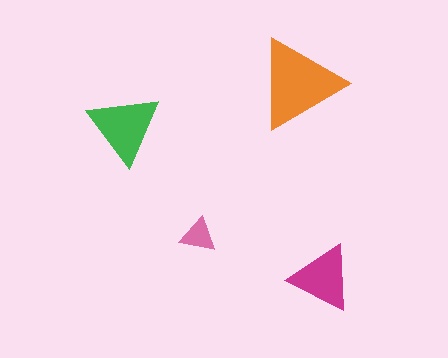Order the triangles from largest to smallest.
the orange one, the green one, the magenta one, the pink one.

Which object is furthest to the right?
The magenta triangle is rightmost.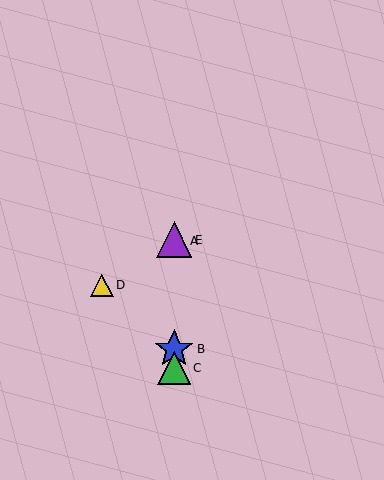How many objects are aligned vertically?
4 objects (A, B, C, E) are aligned vertically.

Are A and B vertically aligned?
Yes, both are at x≈174.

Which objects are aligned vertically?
Objects A, B, C, E are aligned vertically.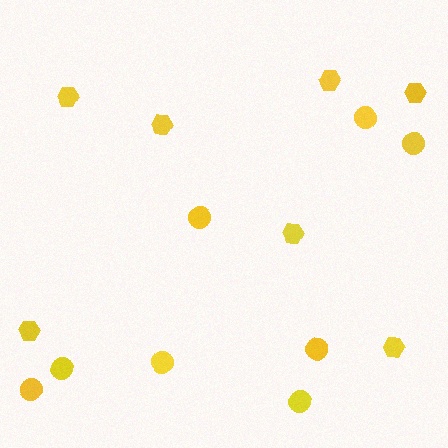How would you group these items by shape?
There are 2 groups: one group of circles (8) and one group of hexagons (7).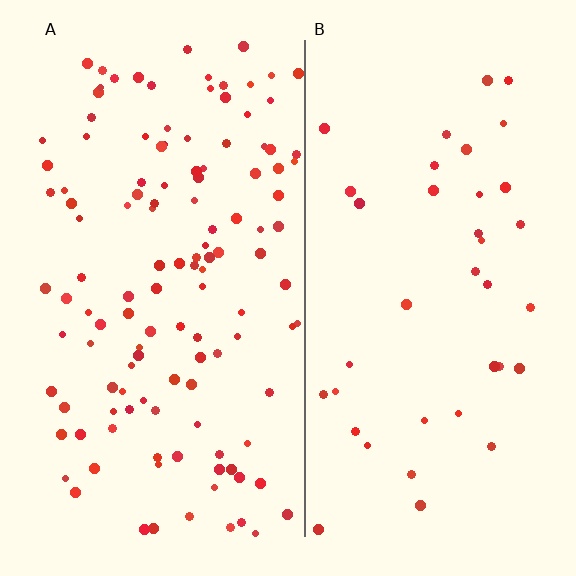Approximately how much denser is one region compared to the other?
Approximately 3.2× — region A over region B.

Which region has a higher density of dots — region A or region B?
A (the left).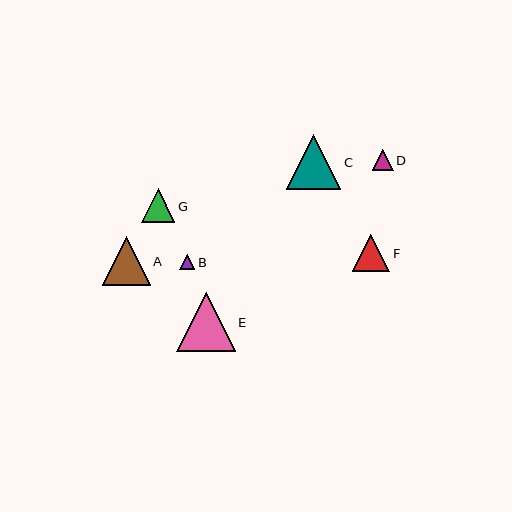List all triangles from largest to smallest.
From largest to smallest: E, C, A, F, G, D, B.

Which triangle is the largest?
Triangle E is the largest with a size of approximately 59 pixels.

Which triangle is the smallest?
Triangle B is the smallest with a size of approximately 15 pixels.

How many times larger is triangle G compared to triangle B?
Triangle G is approximately 2.2 times the size of triangle B.